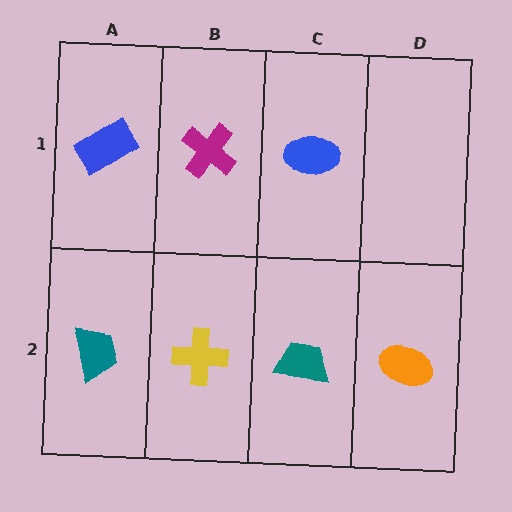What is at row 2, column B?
A yellow cross.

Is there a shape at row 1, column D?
No, that cell is empty.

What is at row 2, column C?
A teal trapezoid.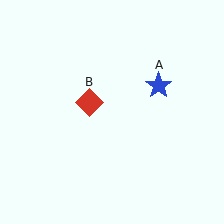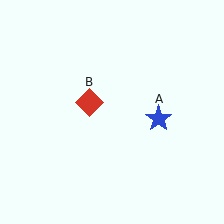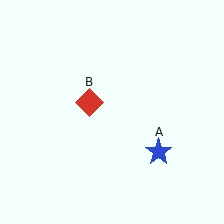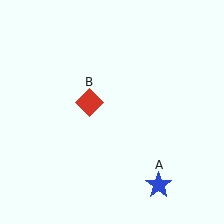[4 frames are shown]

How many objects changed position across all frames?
1 object changed position: blue star (object A).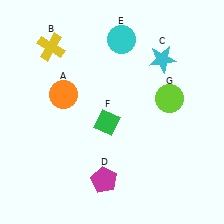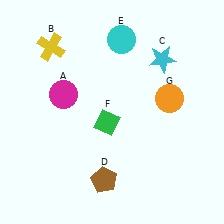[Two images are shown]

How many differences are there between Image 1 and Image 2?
There are 3 differences between the two images.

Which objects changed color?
A changed from orange to magenta. D changed from magenta to brown. G changed from lime to orange.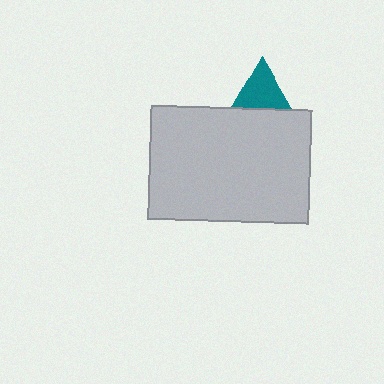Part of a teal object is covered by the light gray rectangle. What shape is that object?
It is a triangle.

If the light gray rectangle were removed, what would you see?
You would see the complete teal triangle.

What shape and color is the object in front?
The object in front is a light gray rectangle.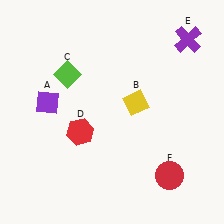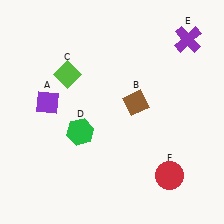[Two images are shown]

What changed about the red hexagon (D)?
In Image 1, D is red. In Image 2, it changed to green.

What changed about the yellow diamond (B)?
In Image 1, B is yellow. In Image 2, it changed to brown.